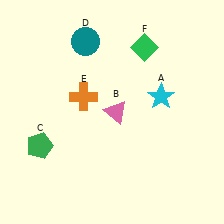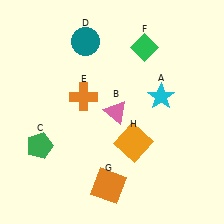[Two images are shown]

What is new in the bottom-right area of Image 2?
An orange square (H) was added in the bottom-right area of Image 2.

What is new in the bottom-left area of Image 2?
An orange square (G) was added in the bottom-left area of Image 2.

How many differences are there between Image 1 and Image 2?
There are 2 differences between the two images.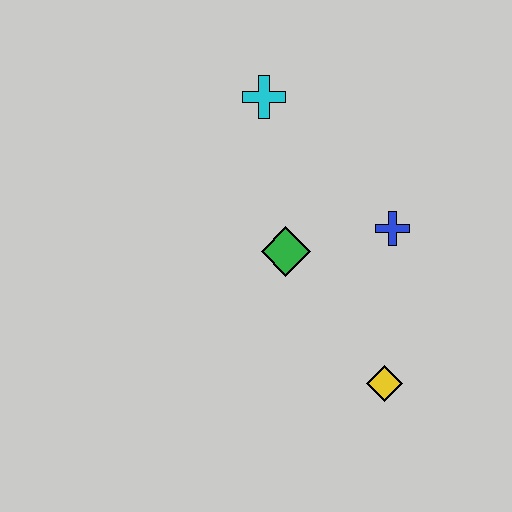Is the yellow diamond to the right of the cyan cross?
Yes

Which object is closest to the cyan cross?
The green diamond is closest to the cyan cross.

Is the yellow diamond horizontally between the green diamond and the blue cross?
Yes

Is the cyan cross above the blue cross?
Yes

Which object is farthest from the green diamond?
The yellow diamond is farthest from the green diamond.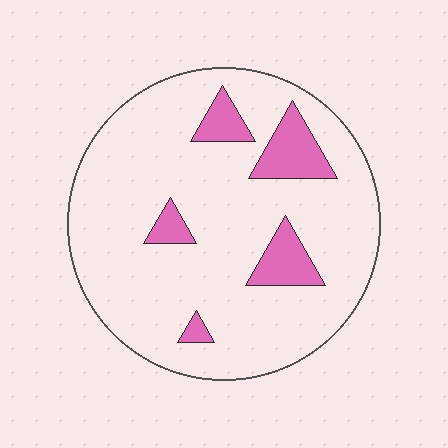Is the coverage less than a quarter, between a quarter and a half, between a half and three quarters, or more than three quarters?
Less than a quarter.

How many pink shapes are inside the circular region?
5.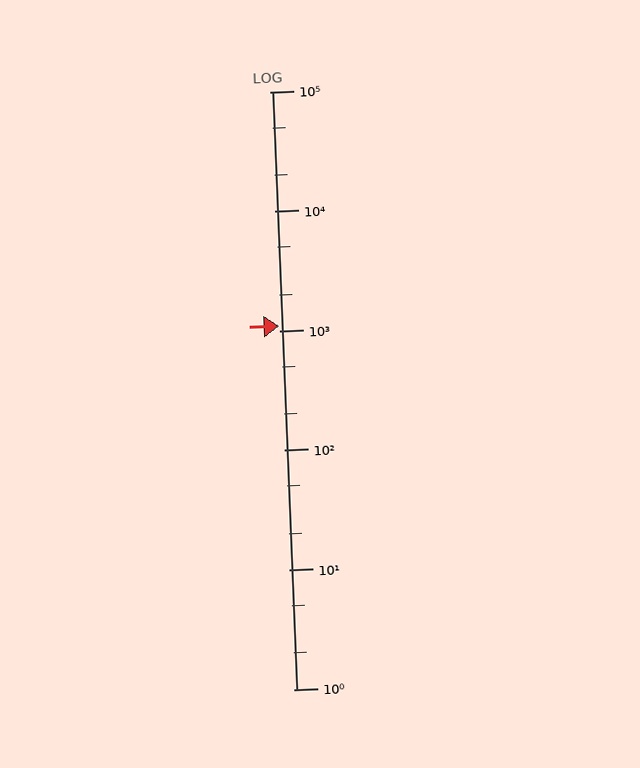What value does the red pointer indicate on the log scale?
The pointer indicates approximately 1100.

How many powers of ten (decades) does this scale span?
The scale spans 5 decades, from 1 to 100000.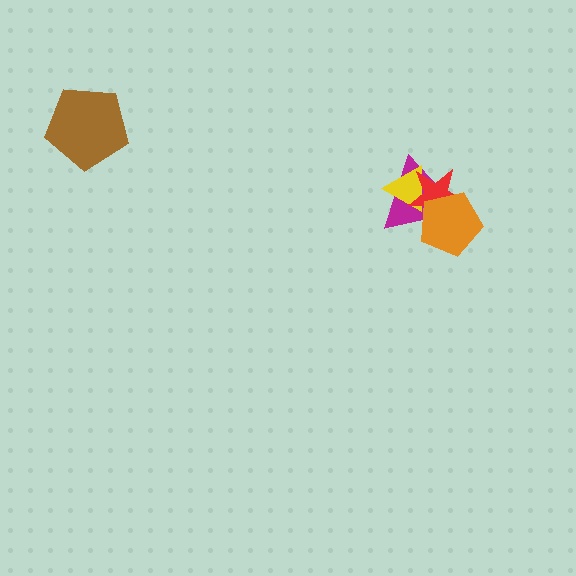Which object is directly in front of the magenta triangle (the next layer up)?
The yellow triangle is directly in front of the magenta triangle.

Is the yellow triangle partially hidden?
Yes, it is partially covered by another shape.